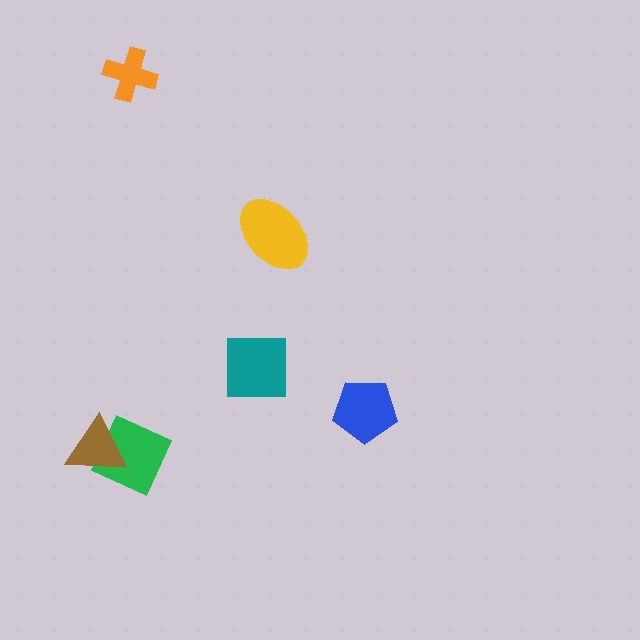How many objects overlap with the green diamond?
1 object overlaps with the green diamond.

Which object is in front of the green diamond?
The brown triangle is in front of the green diamond.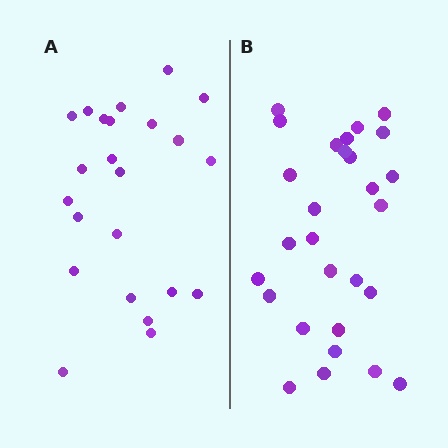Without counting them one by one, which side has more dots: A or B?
Region B (the right region) has more dots.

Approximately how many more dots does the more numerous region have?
Region B has about 5 more dots than region A.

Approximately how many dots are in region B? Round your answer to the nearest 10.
About 30 dots. (The exact count is 28, which rounds to 30.)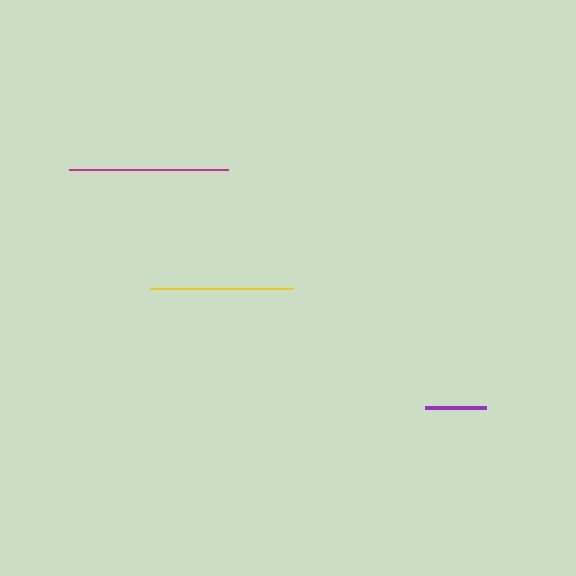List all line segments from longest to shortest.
From longest to shortest: magenta, yellow, purple.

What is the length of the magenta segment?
The magenta segment is approximately 160 pixels long.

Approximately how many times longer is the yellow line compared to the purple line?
The yellow line is approximately 2.3 times the length of the purple line.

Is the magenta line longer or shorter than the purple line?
The magenta line is longer than the purple line.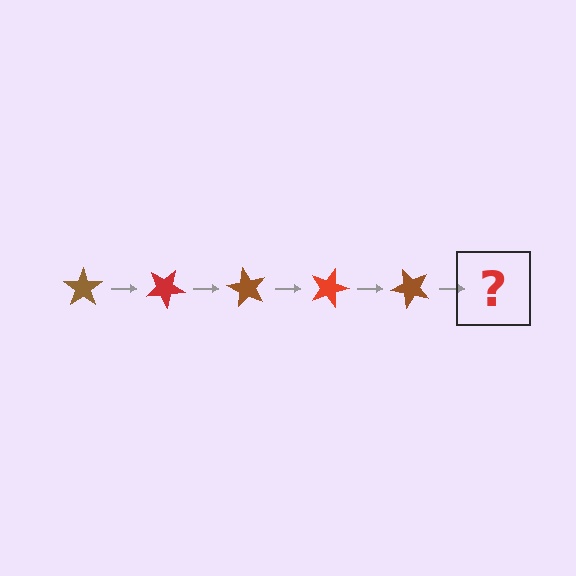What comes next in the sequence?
The next element should be a red star, rotated 150 degrees from the start.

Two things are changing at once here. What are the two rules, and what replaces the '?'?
The two rules are that it rotates 30 degrees each step and the color cycles through brown and red. The '?' should be a red star, rotated 150 degrees from the start.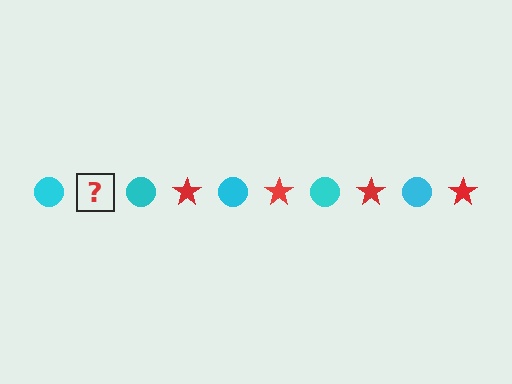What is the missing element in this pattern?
The missing element is a red star.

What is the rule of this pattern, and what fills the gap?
The rule is that the pattern alternates between cyan circle and red star. The gap should be filled with a red star.